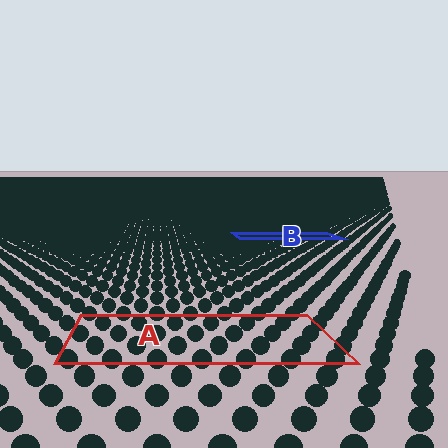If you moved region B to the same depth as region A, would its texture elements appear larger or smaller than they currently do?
They would appear larger. At a closer depth, the same texture elements are projected at a bigger on-screen size.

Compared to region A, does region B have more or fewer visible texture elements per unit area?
Region B has more texture elements per unit area — they are packed more densely because it is farther away.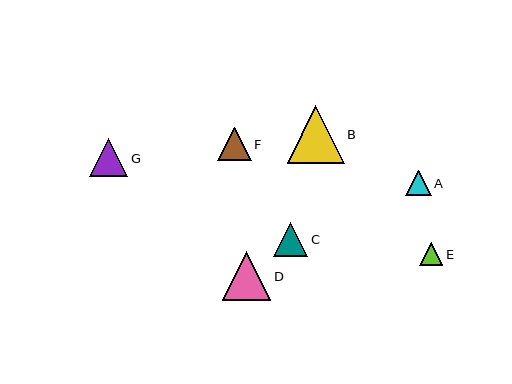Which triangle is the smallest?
Triangle E is the smallest with a size of approximately 23 pixels.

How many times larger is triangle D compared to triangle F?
Triangle D is approximately 1.4 times the size of triangle F.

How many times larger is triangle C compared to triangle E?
Triangle C is approximately 1.5 times the size of triangle E.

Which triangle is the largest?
Triangle B is the largest with a size of approximately 57 pixels.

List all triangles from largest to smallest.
From largest to smallest: B, D, G, F, C, A, E.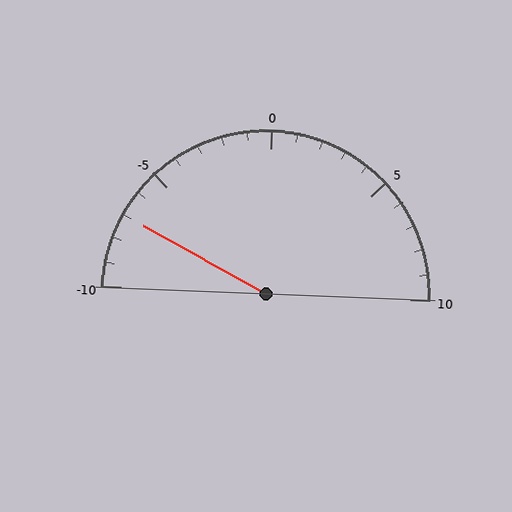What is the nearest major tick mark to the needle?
The nearest major tick mark is -5.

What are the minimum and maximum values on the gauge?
The gauge ranges from -10 to 10.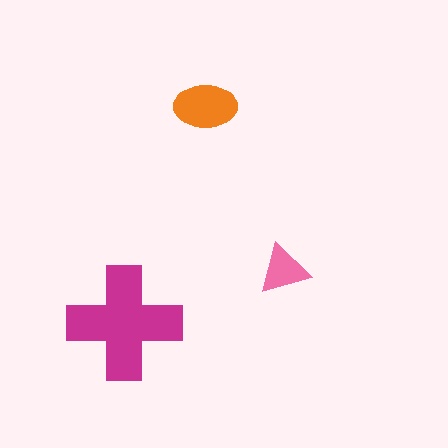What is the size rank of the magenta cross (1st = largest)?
1st.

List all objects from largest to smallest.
The magenta cross, the orange ellipse, the pink triangle.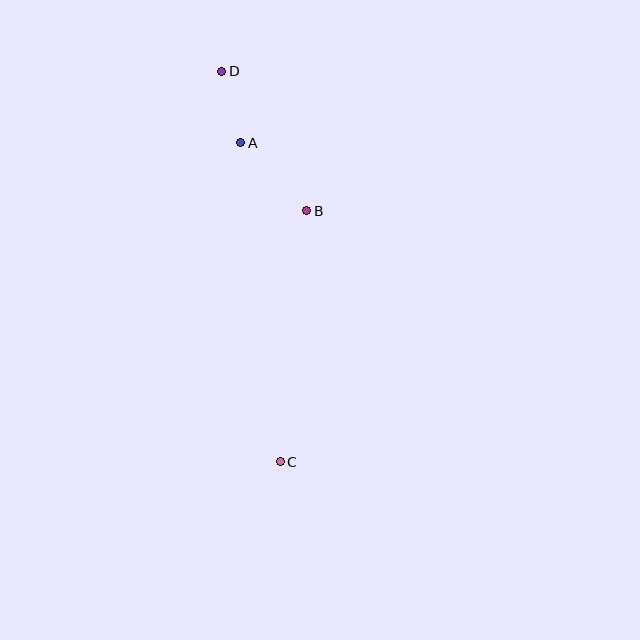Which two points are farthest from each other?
Points C and D are farthest from each other.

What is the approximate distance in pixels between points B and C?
The distance between B and C is approximately 253 pixels.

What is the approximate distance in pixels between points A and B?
The distance between A and B is approximately 95 pixels.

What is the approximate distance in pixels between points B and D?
The distance between B and D is approximately 163 pixels.